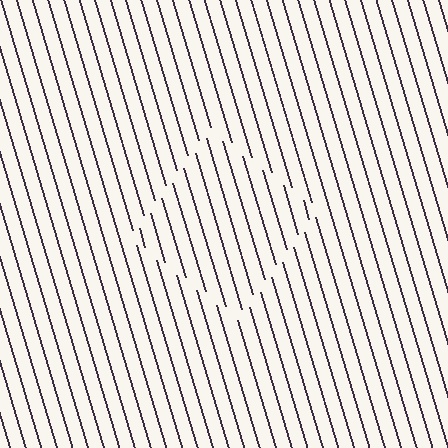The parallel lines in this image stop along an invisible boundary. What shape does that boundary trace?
An illusory square. The interior of the shape contains the same grating, shifted by half a period — the contour is defined by the phase discontinuity where line-ends from the inner and outer gratings abut.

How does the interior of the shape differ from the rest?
The interior of the shape contains the same grating, shifted by half a period — the contour is defined by the phase discontinuity where line-ends from the inner and outer gratings abut.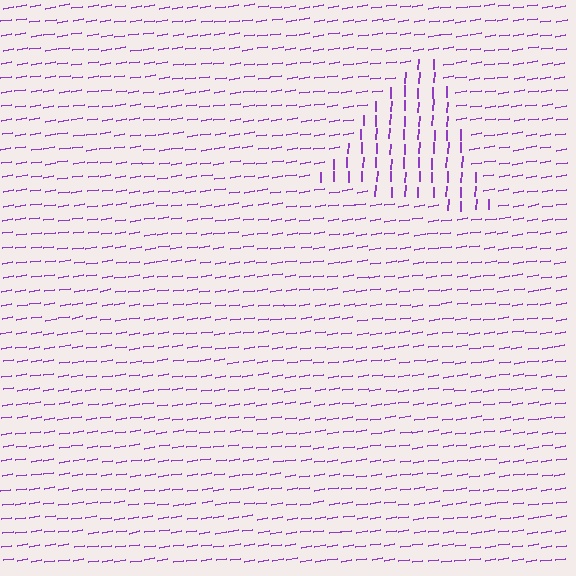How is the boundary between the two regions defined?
The boundary is defined purely by a change in line orientation (approximately 78 degrees difference). All lines are the same color and thickness.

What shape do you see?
I see a triangle.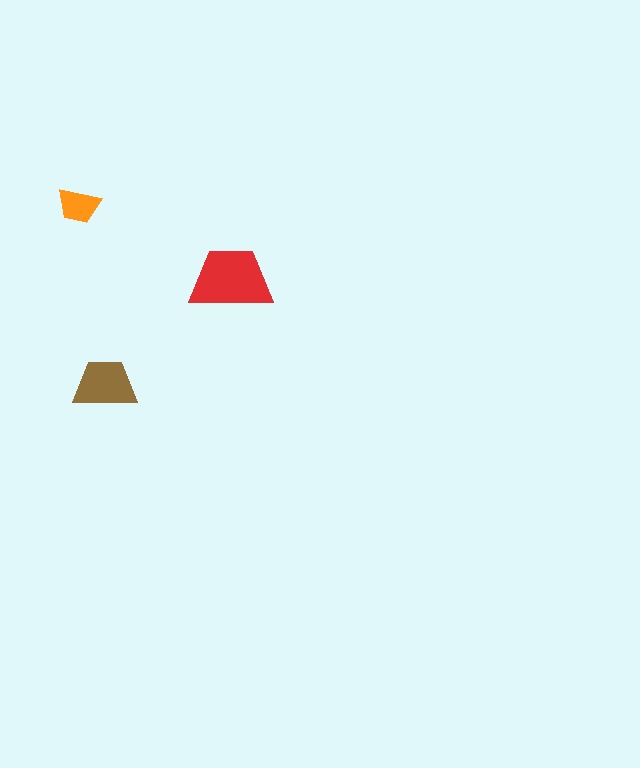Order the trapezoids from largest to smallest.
the red one, the brown one, the orange one.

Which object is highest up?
The orange trapezoid is topmost.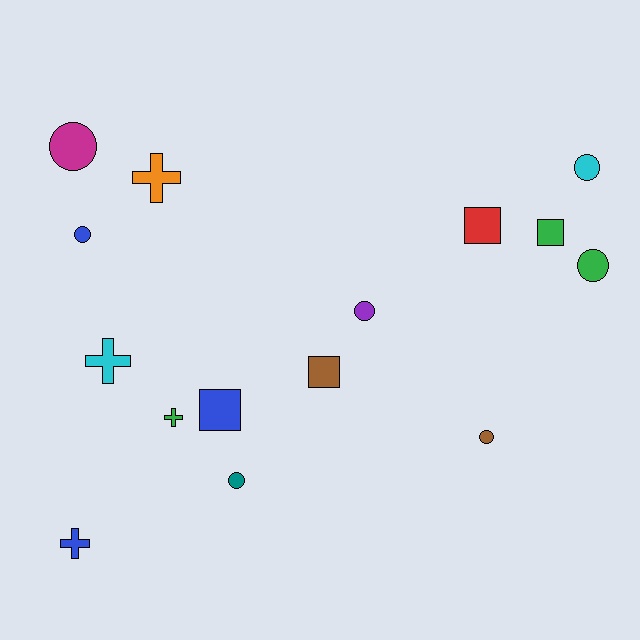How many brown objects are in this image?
There are 2 brown objects.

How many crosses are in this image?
There are 4 crosses.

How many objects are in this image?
There are 15 objects.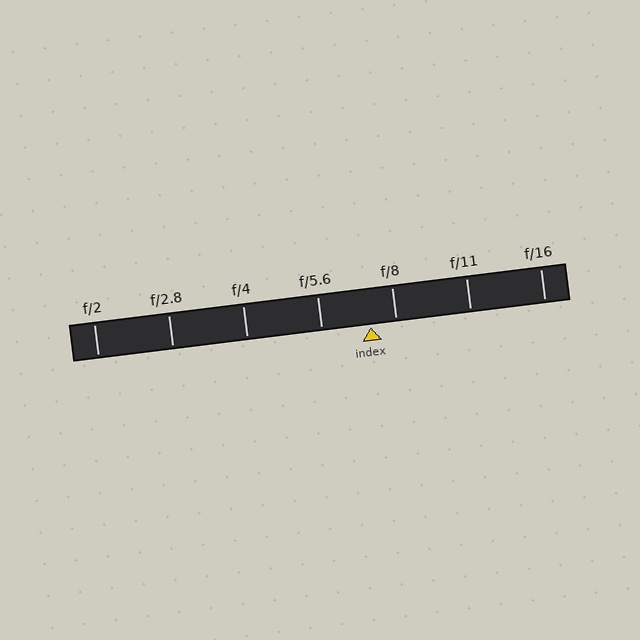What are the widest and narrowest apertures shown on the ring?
The widest aperture shown is f/2 and the narrowest is f/16.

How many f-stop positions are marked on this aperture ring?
There are 7 f-stop positions marked.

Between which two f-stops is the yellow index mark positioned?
The index mark is between f/5.6 and f/8.